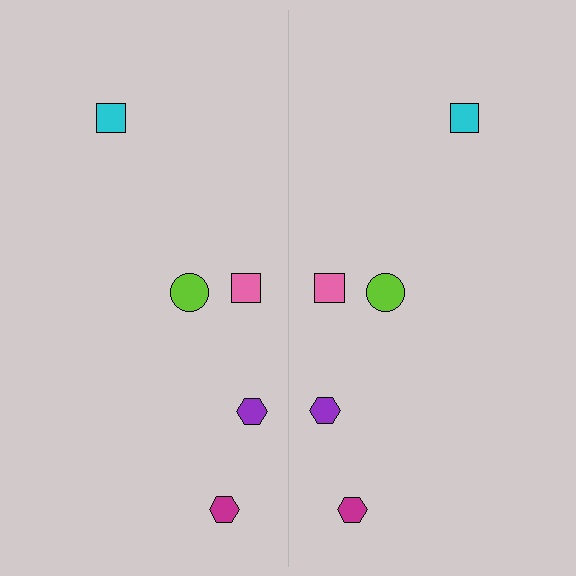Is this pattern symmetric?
Yes, this pattern has bilateral (reflection) symmetry.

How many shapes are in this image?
There are 10 shapes in this image.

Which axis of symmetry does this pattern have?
The pattern has a vertical axis of symmetry running through the center of the image.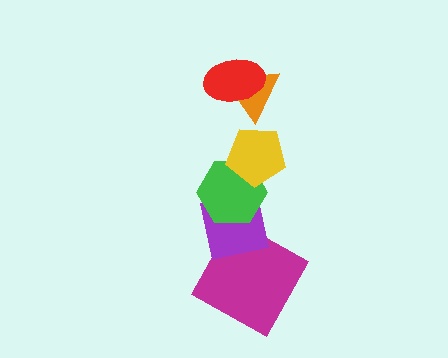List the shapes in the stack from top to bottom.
From top to bottom: the red ellipse, the orange triangle, the yellow pentagon, the green hexagon, the purple square, the magenta square.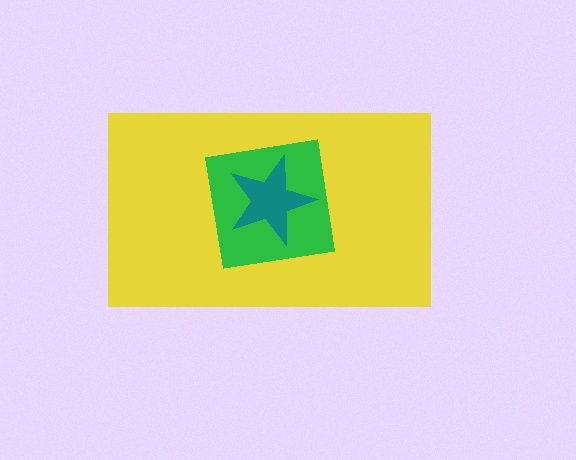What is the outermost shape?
The yellow rectangle.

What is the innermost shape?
The teal star.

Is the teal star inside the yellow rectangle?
Yes.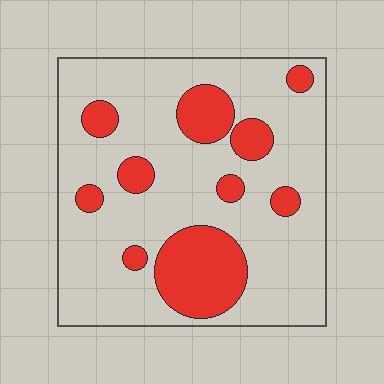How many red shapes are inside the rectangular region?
10.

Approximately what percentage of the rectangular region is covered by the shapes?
Approximately 25%.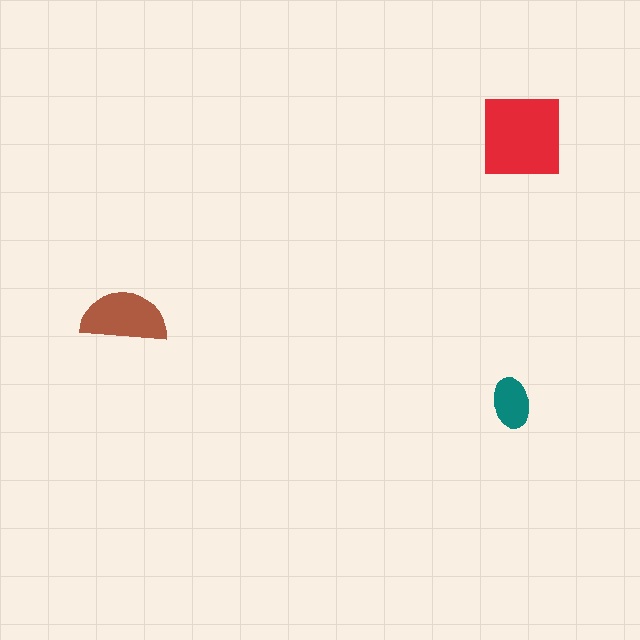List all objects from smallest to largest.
The teal ellipse, the brown semicircle, the red square.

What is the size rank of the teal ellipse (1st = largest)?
3rd.